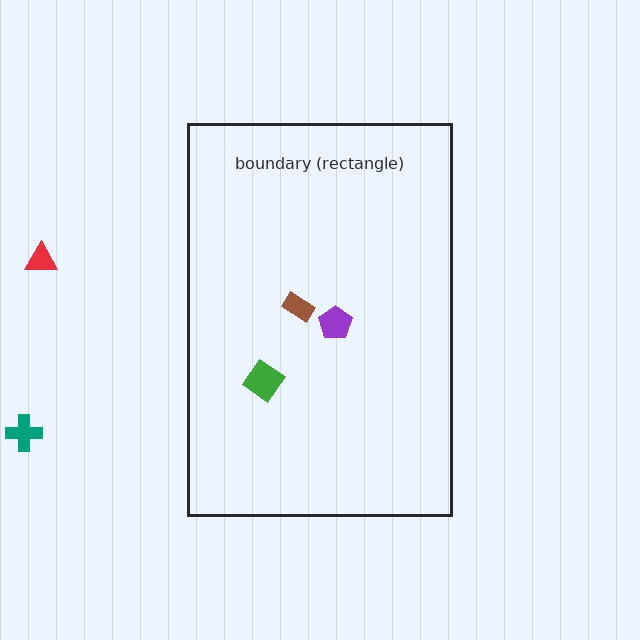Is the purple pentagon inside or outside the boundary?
Inside.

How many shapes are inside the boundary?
3 inside, 2 outside.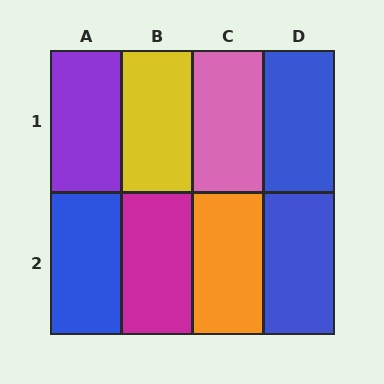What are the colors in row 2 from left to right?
Blue, magenta, orange, blue.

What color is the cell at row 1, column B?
Yellow.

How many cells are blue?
3 cells are blue.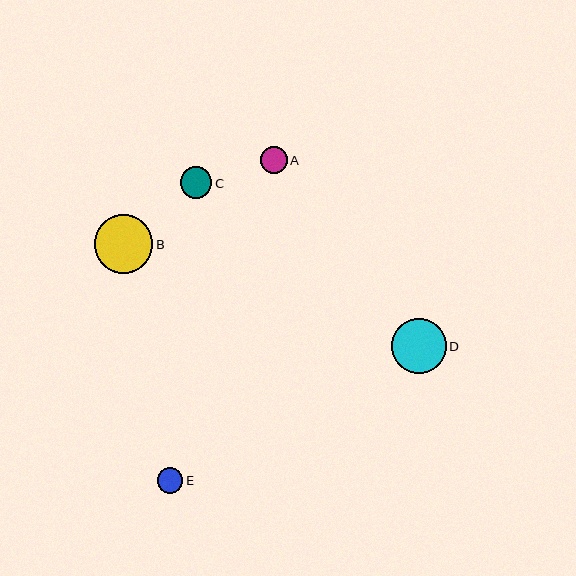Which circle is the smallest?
Circle E is the smallest with a size of approximately 26 pixels.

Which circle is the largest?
Circle B is the largest with a size of approximately 59 pixels.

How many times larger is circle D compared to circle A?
Circle D is approximately 2.0 times the size of circle A.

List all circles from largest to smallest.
From largest to smallest: B, D, C, A, E.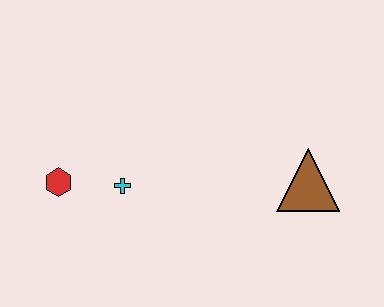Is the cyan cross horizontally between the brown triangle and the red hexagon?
Yes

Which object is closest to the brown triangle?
The cyan cross is closest to the brown triangle.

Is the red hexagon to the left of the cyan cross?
Yes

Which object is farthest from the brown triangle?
The red hexagon is farthest from the brown triangle.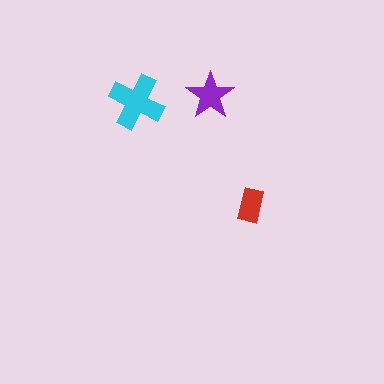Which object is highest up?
The purple star is topmost.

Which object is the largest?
The cyan cross.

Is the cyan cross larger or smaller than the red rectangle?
Larger.